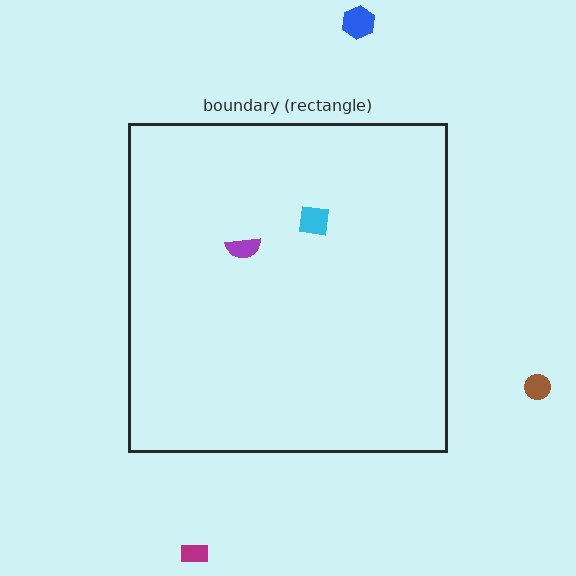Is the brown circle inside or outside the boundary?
Outside.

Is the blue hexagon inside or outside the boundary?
Outside.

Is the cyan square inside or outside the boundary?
Inside.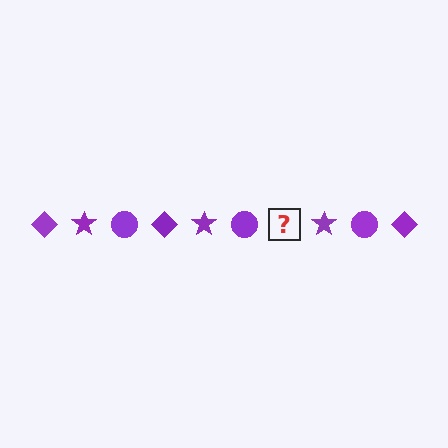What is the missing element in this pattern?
The missing element is a purple diamond.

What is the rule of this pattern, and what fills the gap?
The rule is that the pattern cycles through diamond, star, circle shapes in purple. The gap should be filled with a purple diamond.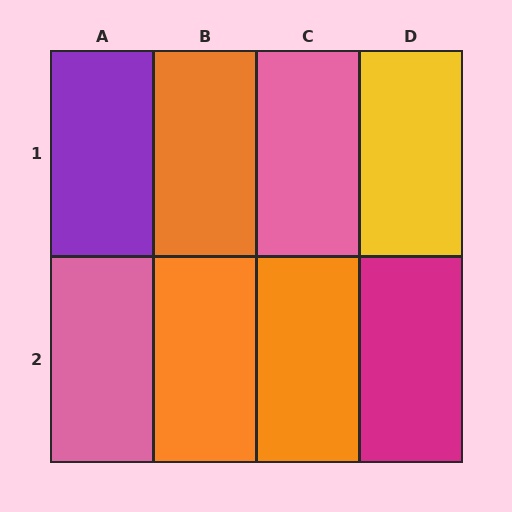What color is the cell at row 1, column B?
Orange.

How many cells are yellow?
1 cell is yellow.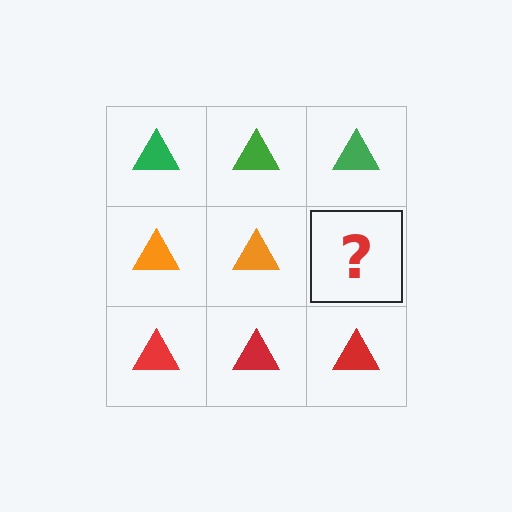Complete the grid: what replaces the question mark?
The question mark should be replaced with an orange triangle.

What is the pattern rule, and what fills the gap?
The rule is that each row has a consistent color. The gap should be filled with an orange triangle.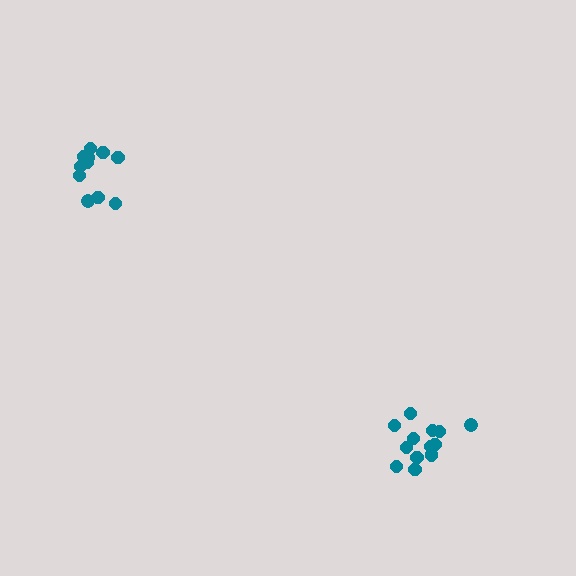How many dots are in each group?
Group 1: 13 dots, Group 2: 11 dots (24 total).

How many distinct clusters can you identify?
There are 2 distinct clusters.